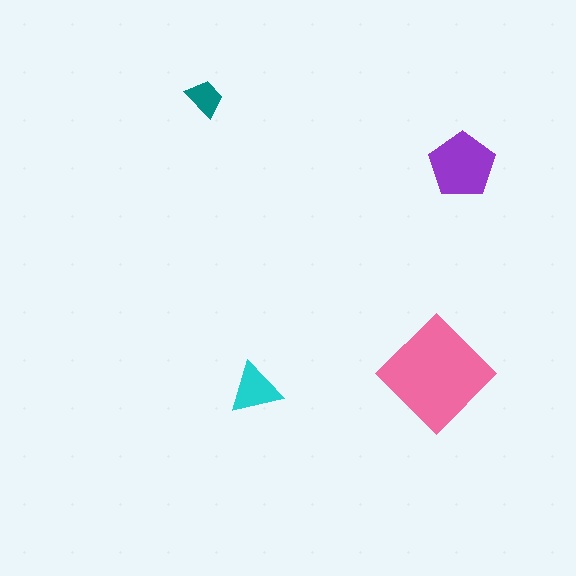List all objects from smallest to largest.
The teal trapezoid, the cyan triangle, the purple pentagon, the pink diamond.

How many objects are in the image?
There are 4 objects in the image.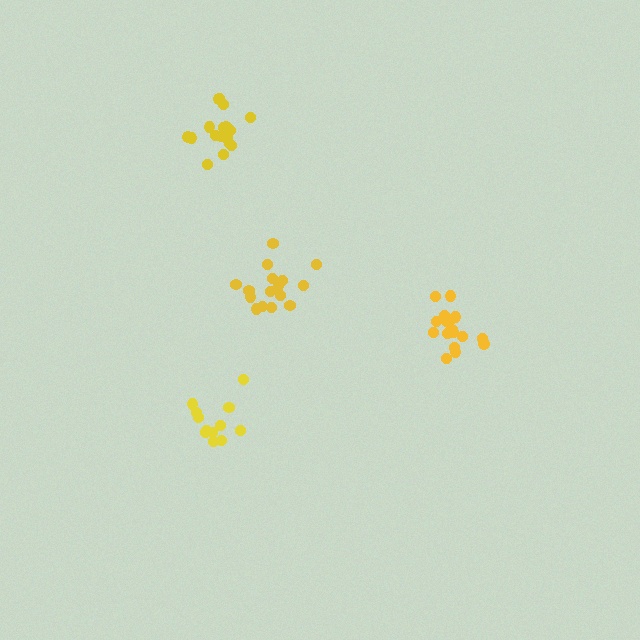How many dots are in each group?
Group 1: 17 dots, Group 2: 12 dots, Group 3: 17 dots, Group 4: 16 dots (62 total).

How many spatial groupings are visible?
There are 4 spatial groupings.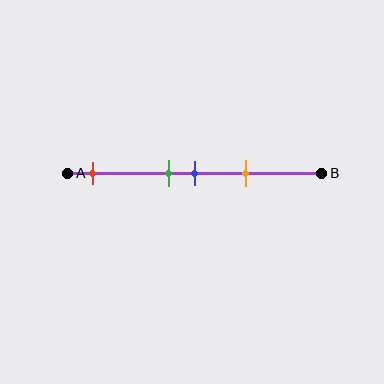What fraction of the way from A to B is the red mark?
The red mark is approximately 10% (0.1) of the way from A to B.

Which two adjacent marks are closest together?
The green and blue marks are the closest adjacent pair.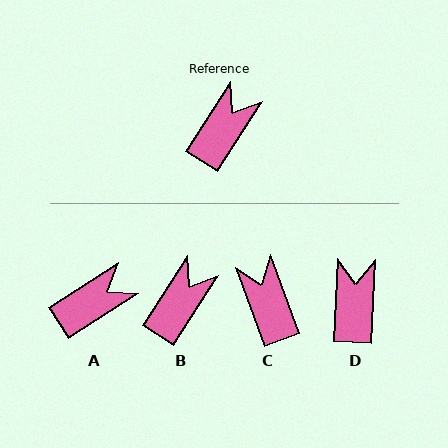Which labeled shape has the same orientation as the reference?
B.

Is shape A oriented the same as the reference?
No, it is off by about 25 degrees.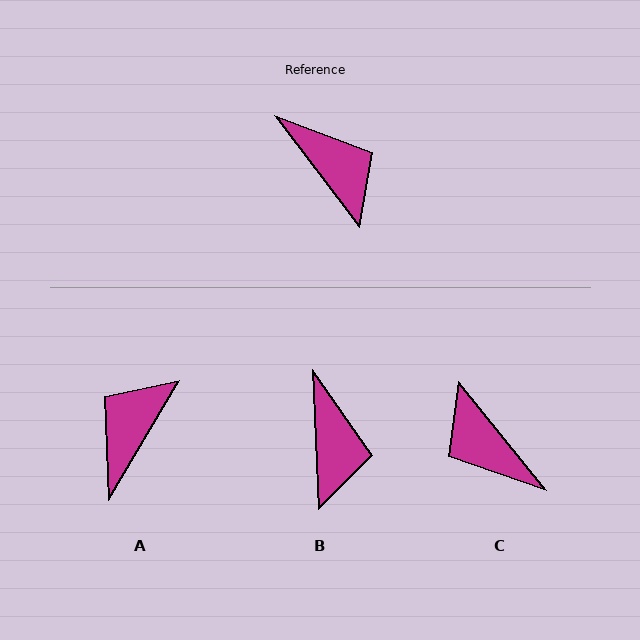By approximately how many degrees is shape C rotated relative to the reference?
Approximately 178 degrees clockwise.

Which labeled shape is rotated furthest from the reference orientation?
C, about 178 degrees away.